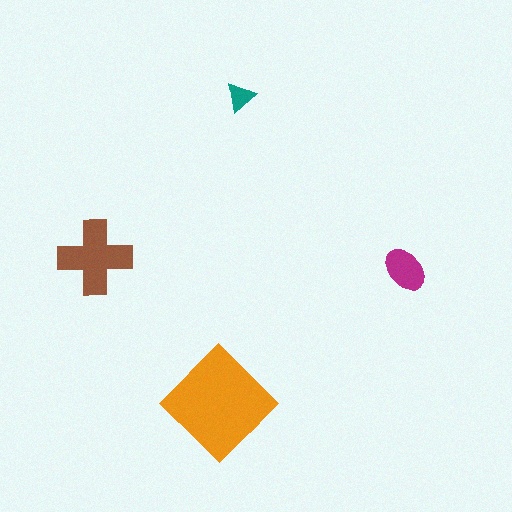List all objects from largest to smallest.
The orange diamond, the brown cross, the magenta ellipse, the teal triangle.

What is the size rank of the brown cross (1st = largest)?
2nd.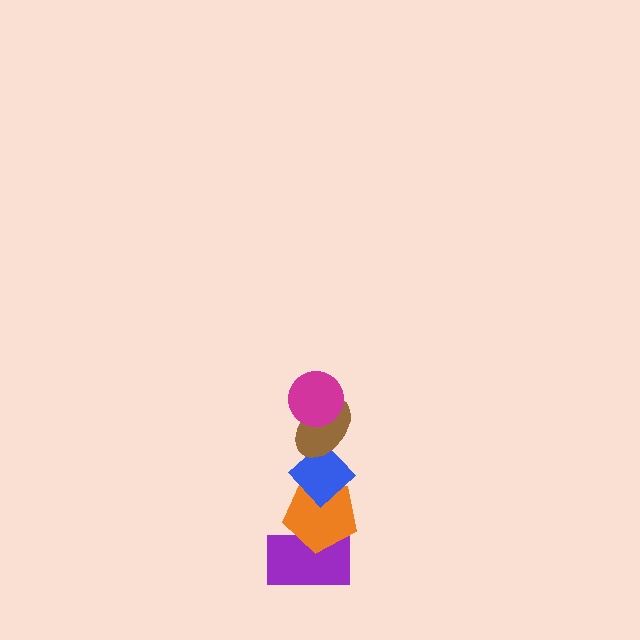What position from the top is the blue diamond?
The blue diamond is 3rd from the top.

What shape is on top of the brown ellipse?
The magenta circle is on top of the brown ellipse.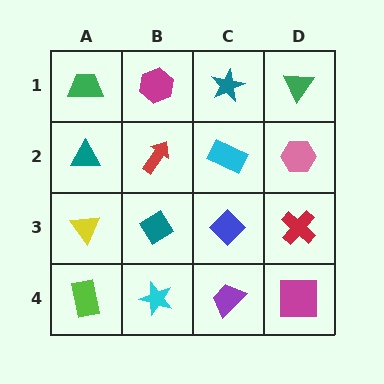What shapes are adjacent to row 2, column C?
A teal star (row 1, column C), a blue diamond (row 3, column C), a red arrow (row 2, column B), a pink hexagon (row 2, column D).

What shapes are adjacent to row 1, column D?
A pink hexagon (row 2, column D), a teal star (row 1, column C).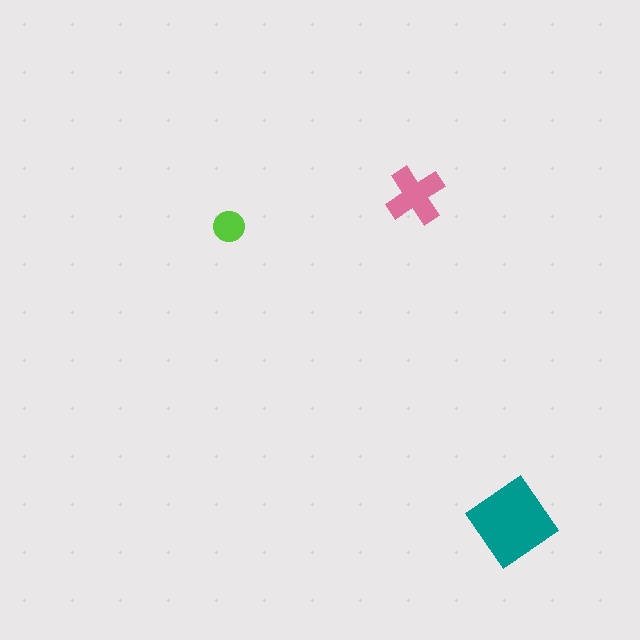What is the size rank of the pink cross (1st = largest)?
2nd.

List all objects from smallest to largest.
The lime circle, the pink cross, the teal diamond.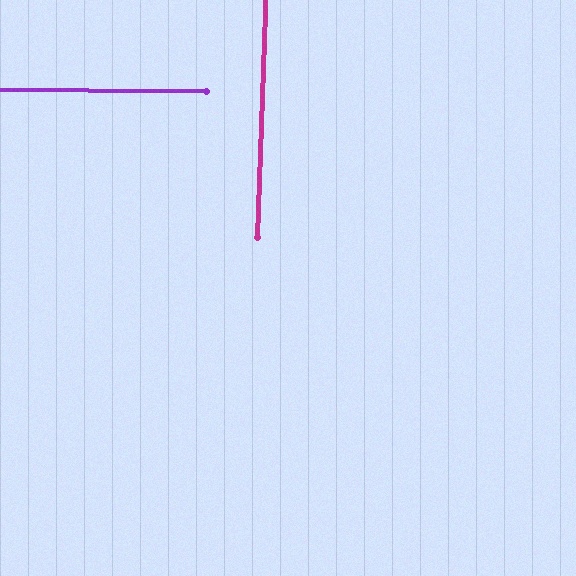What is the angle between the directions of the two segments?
Approximately 88 degrees.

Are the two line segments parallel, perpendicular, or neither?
Perpendicular — they meet at approximately 88°.